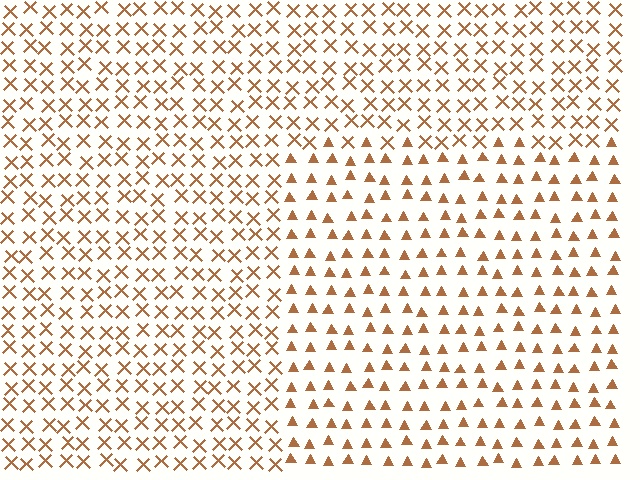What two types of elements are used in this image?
The image uses triangles inside the rectangle region and X marks outside it.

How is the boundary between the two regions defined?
The boundary is defined by a change in element shape: triangles inside vs. X marks outside. All elements share the same color and spacing.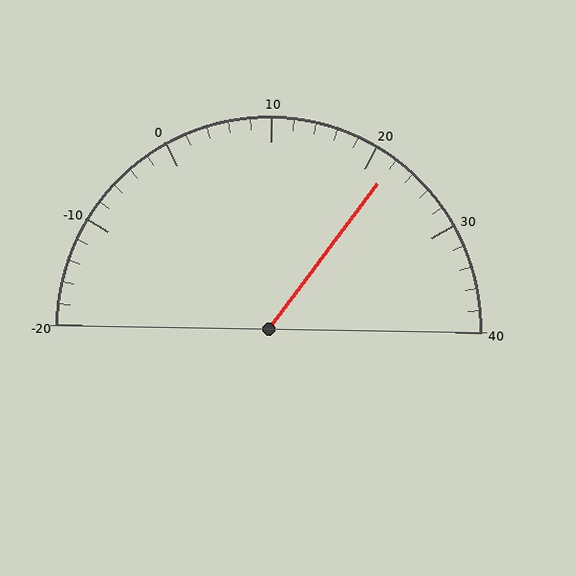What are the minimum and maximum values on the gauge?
The gauge ranges from -20 to 40.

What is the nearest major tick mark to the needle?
The nearest major tick mark is 20.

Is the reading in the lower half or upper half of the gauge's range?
The reading is in the upper half of the range (-20 to 40).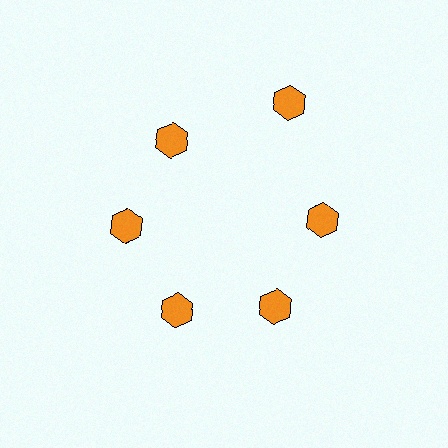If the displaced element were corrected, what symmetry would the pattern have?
It would have 6-fold rotational symmetry — the pattern would map onto itself every 60 degrees.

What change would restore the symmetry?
The symmetry would be restored by moving it inward, back onto the ring so that all 6 hexagons sit at equal angles and equal distance from the center.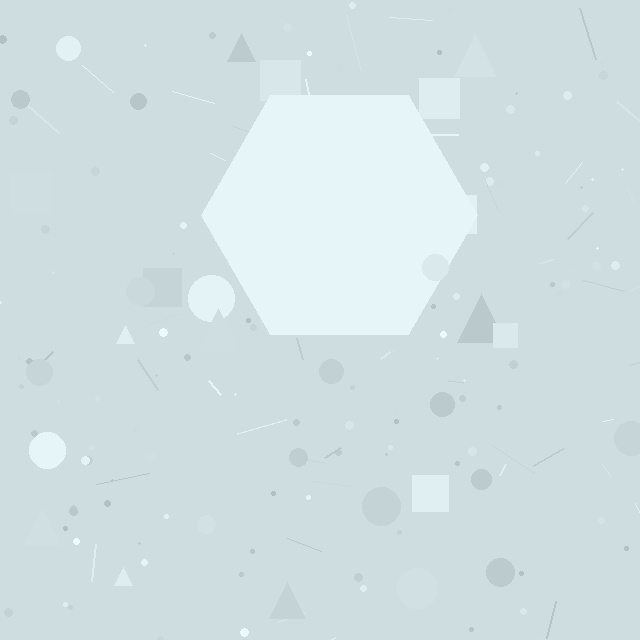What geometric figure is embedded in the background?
A hexagon is embedded in the background.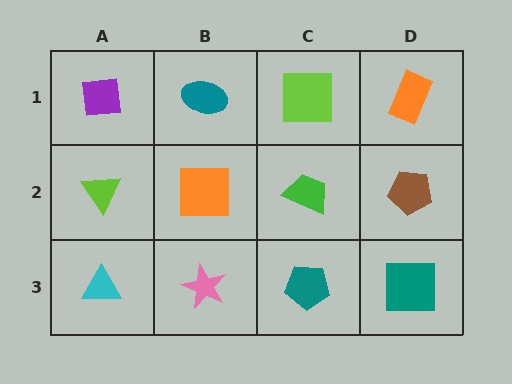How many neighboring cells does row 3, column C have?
3.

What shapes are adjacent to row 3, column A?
A lime triangle (row 2, column A), a pink star (row 3, column B).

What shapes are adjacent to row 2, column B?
A teal ellipse (row 1, column B), a pink star (row 3, column B), a lime triangle (row 2, column A), a green trapezoid (row 2, column C).